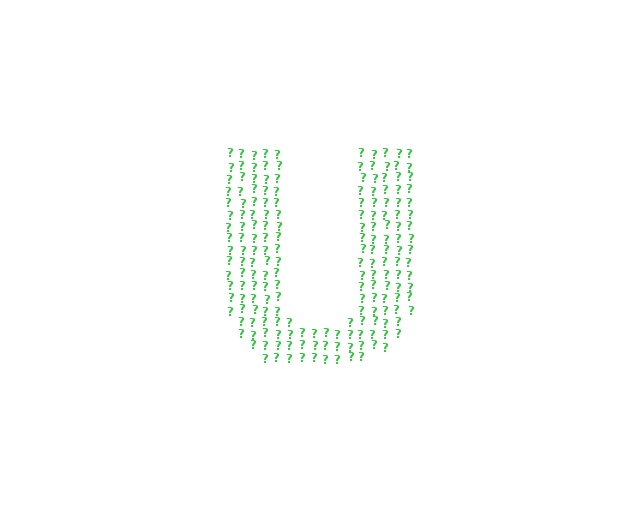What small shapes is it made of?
It is made of small question marks.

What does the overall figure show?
The overall figure shows the letter U.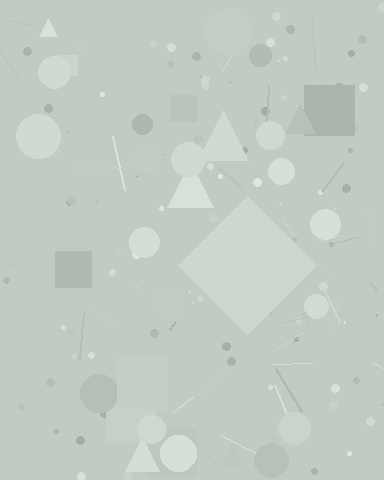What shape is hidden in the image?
A diamond is hidden in the image.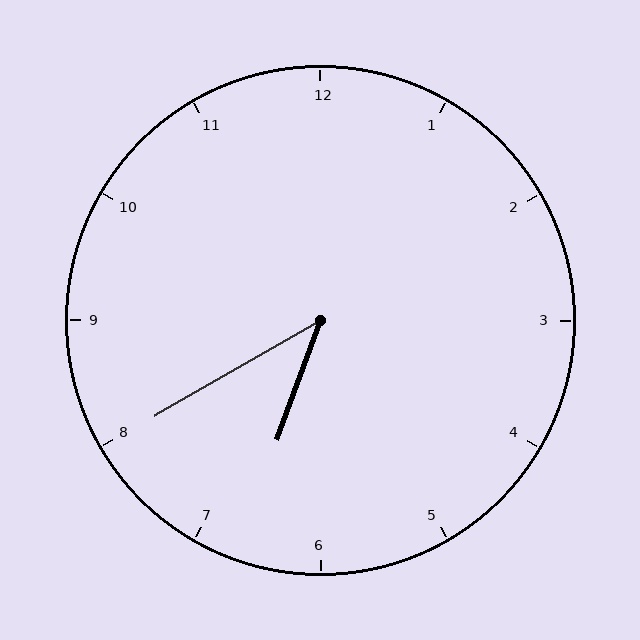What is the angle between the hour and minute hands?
Approximately 40 degrees.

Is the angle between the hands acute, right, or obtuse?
It is acute.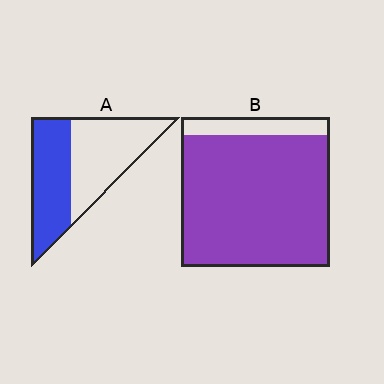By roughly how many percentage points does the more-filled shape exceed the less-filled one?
By roughly 40 percentage points (B over A).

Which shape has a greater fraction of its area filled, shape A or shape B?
Shape B.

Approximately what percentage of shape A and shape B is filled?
A is approximately 45% and B is approximately 90%.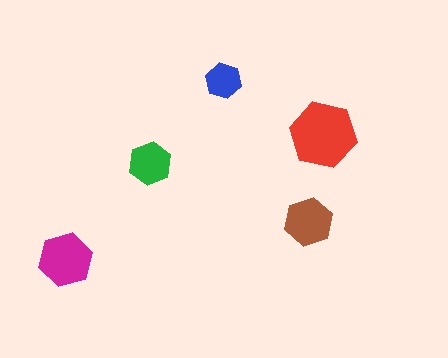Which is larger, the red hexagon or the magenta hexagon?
The red one.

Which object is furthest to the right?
The red hexagon is rightmost.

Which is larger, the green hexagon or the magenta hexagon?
The magenta one.